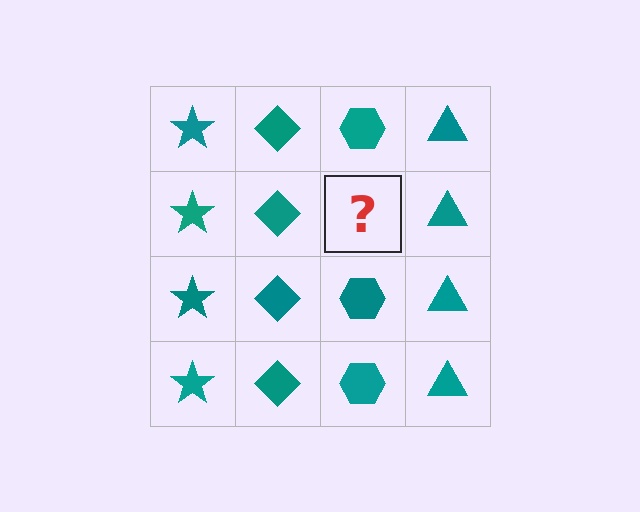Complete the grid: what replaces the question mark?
The question mark should be replaced with a teal hexagon.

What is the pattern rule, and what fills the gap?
The rule is that each column has a consistent shape. The gap should be filled with a teal hexagon.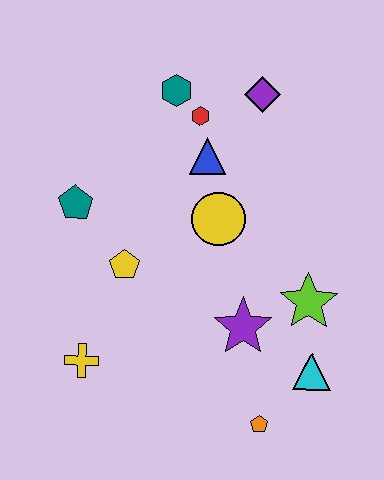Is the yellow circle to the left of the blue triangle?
No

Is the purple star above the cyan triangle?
Yes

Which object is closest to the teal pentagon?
The yellow pentagon is closest to the teal pentagon.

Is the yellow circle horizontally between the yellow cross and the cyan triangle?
Yes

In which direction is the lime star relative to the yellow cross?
The lime star is to the right of the yellow cross.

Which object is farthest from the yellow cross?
The purple diamond is farthest from the yellow cross.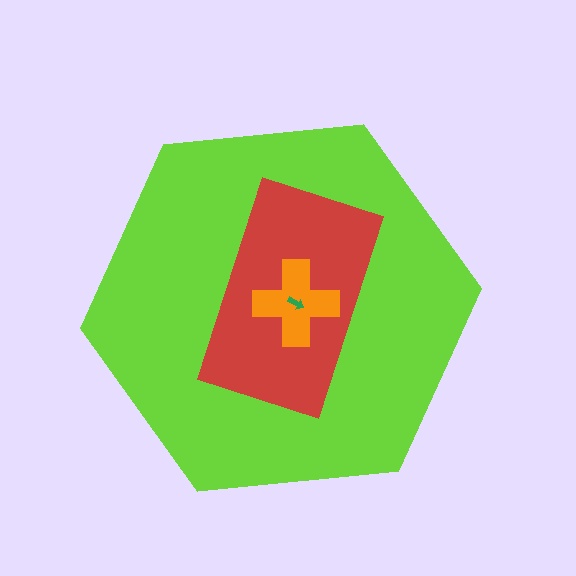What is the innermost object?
The green arrow.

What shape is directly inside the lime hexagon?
The red rectangle.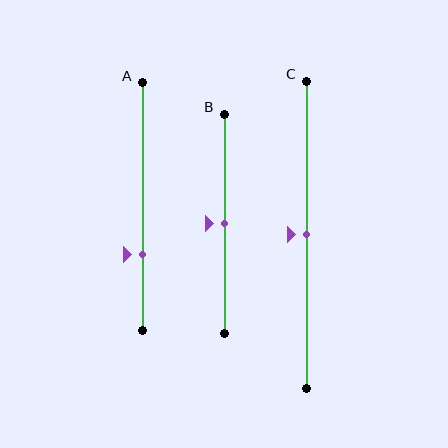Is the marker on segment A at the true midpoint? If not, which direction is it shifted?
No, the marker on segment A is shifted downward by about 19% of the segment length.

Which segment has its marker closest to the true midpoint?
Segment B has its marker closest to the true midpoint.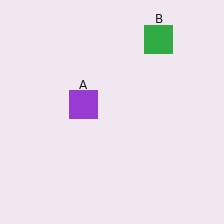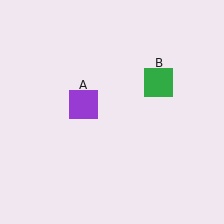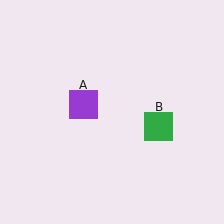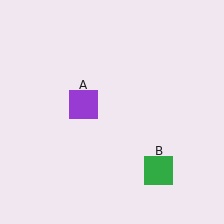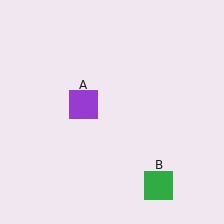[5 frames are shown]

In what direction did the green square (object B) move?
The green square (object B) moved down.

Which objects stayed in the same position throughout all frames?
Purple square (object A) remained stationary.